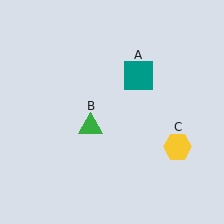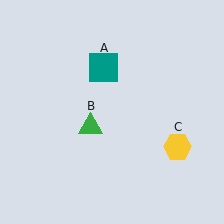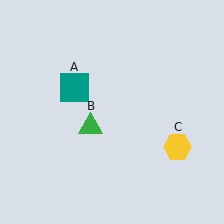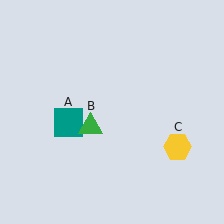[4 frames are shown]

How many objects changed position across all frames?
1 object changed position: teal square (object A).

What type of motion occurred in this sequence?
The teal square (object A) rotated counterclockwise around the center of the scene.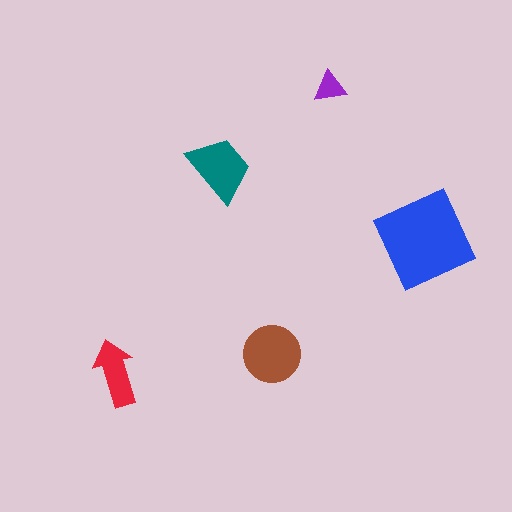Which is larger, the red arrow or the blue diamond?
The blue diamond.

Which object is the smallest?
The purple triangle.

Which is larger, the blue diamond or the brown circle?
The blue diamond.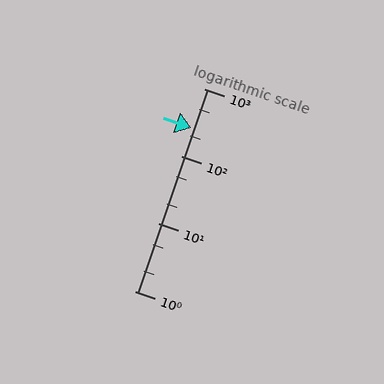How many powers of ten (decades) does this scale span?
The scale spans 3 decades, from 1 to 1000.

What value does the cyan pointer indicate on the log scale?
The pointer indicates approximately 260.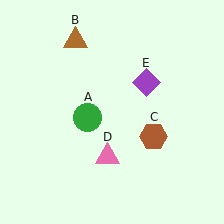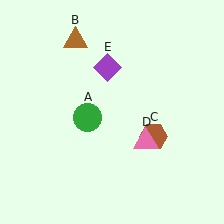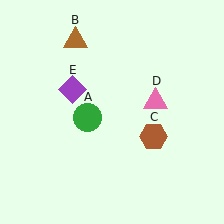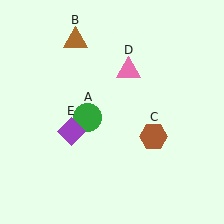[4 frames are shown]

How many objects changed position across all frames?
2 objects changed position: pink triangle (object D), purple diamond (object E).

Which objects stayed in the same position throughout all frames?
Green circle (object A) and brown triangle (object B) and brown hexagon (object C) remained stationary.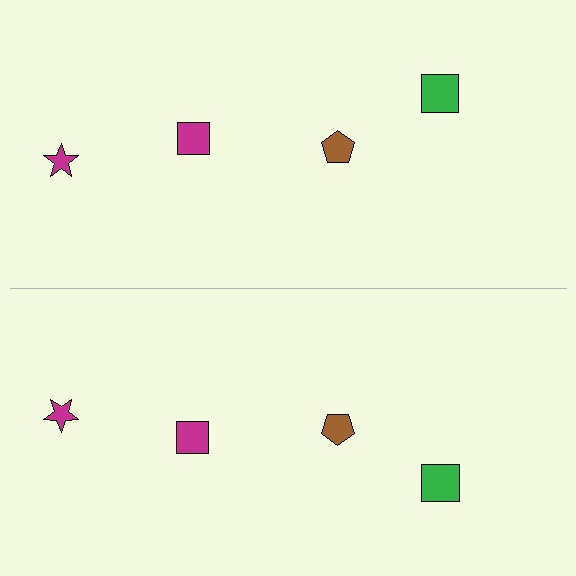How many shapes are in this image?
There are 8 shapes in this image.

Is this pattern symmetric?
Yes, this pattern has bilateral (reflection) symmetry.